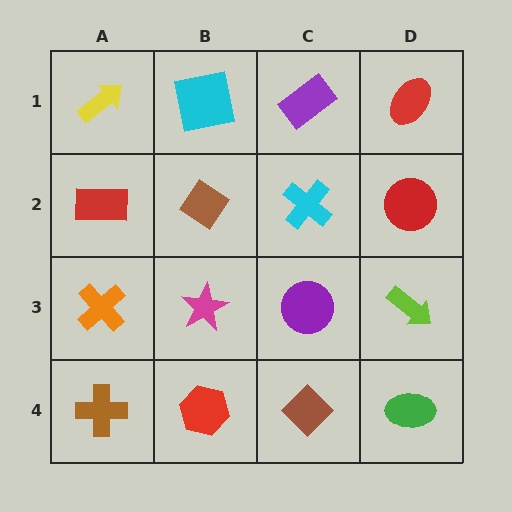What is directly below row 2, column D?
A lime arrow.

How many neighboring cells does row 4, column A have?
2.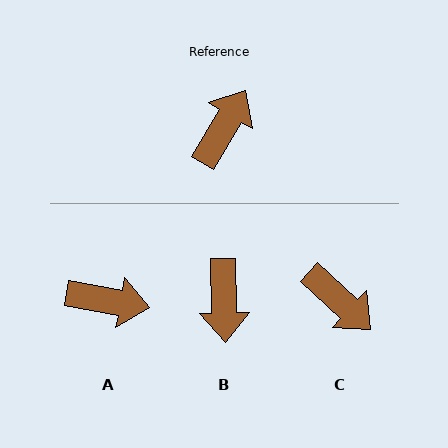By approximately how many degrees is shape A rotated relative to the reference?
Approximately 69 degrees clockwise.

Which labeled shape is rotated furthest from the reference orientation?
B, about 147 degrees away.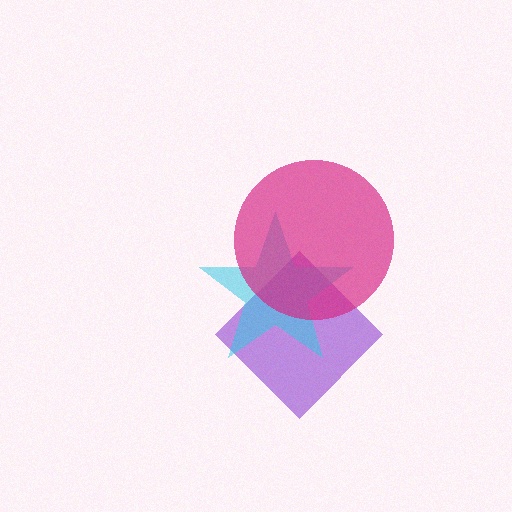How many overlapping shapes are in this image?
There are 3 overlapping shapes in the image.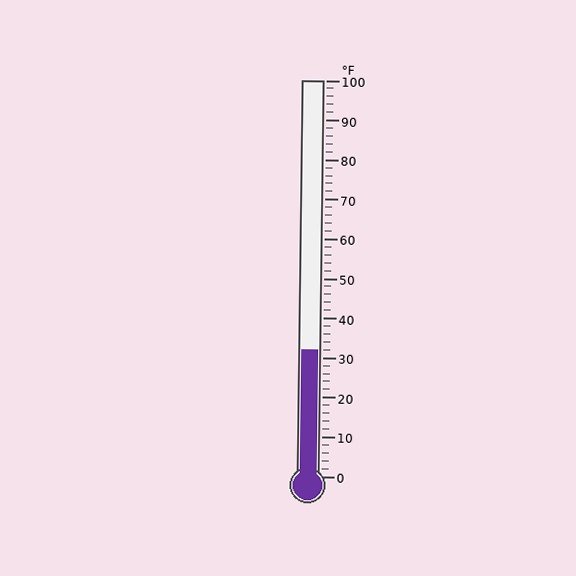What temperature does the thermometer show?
The thermometer shows approximately 32°F.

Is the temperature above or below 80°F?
The temperature is below 80°F.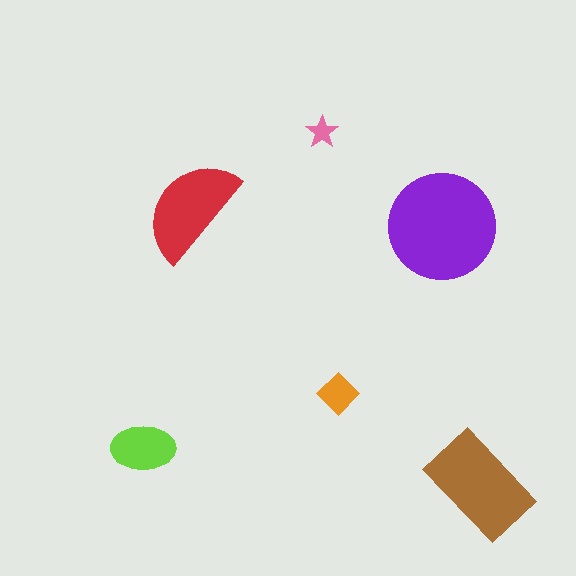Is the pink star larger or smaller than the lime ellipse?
Smaller.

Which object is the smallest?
The pink star.